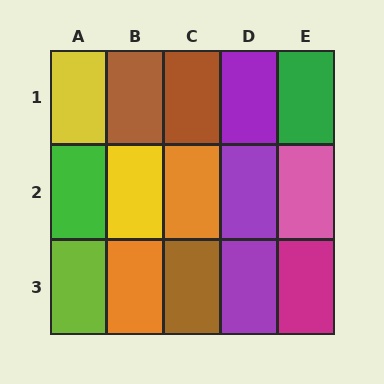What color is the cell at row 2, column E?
Pink.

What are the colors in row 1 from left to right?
Yellow, brown, brown, purple, green.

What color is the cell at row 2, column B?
Yellow.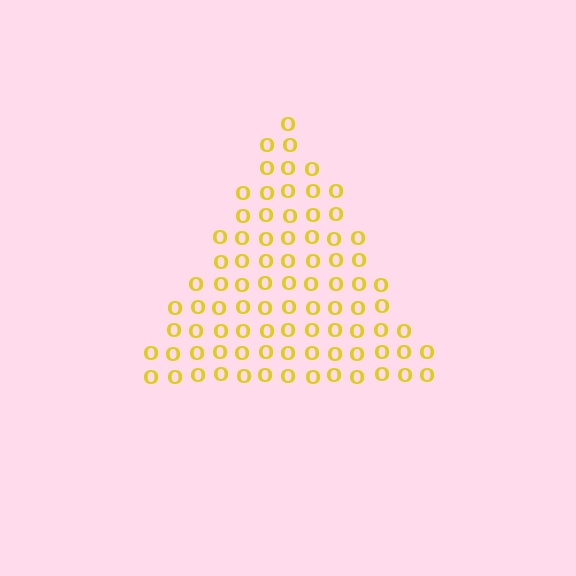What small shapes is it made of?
It is made of small letter O's.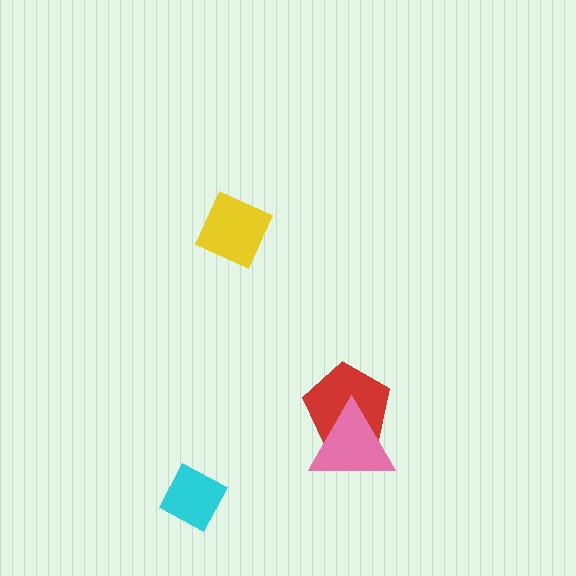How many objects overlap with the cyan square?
0 objects overlap with the cyan square.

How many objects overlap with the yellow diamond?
0 objects overlap with the yellow diamond.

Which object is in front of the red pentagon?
The pink triangle is in front of the red pentagon.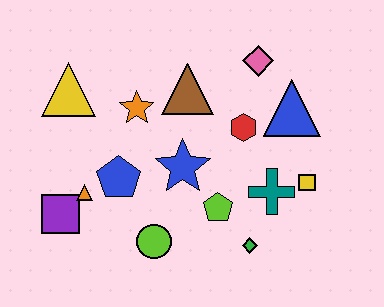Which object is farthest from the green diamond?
The yellow triangle is farthest from the green diamond.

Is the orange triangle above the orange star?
No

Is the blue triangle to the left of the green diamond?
No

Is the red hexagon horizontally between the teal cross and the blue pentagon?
Yes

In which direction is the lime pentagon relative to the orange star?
The lime pentagon is below the orange star.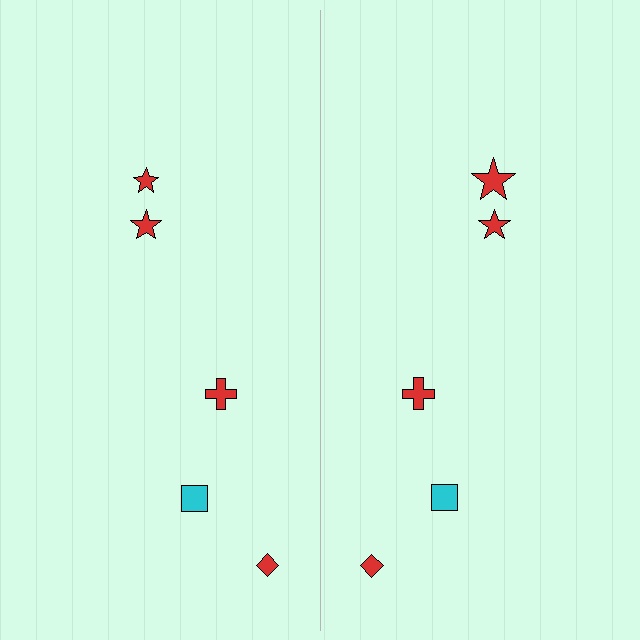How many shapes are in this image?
There are 10 shapes in this image.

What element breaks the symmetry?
The red star on the right side has a different size than its mirror counterpart.